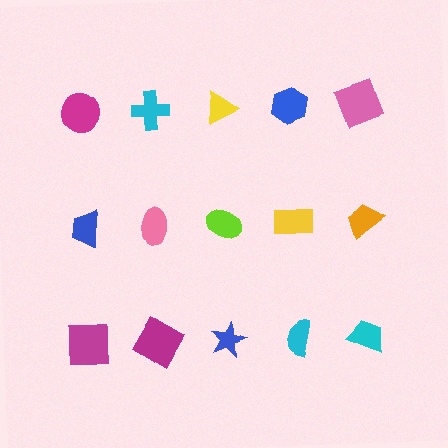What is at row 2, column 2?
A pink ellipse.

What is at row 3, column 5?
A cyan trapezoid.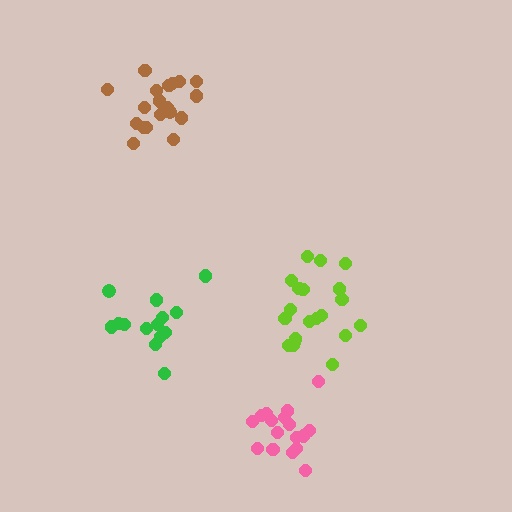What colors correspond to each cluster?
The clusters are colored: lime, pink, brown, green.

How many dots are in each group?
Group 1: 20 dots, Group 2: 17 dots, Group 3: 19 dots, Group 4: 14 dots (70 total).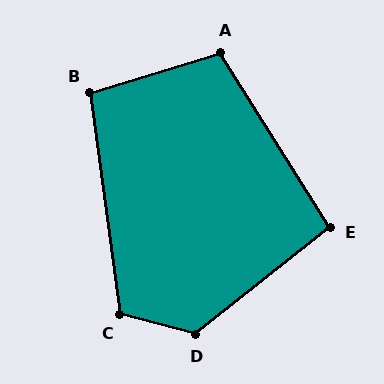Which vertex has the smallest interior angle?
E, at approximately 97 degrees.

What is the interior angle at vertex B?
Approximately 100 degrees (obtuse).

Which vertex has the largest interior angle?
D, at approximately 127 degrees.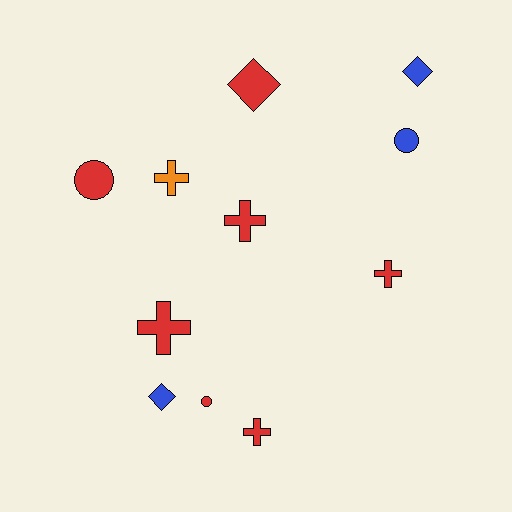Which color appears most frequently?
Red, with 7 objects.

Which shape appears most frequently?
Cross, with 5 objects.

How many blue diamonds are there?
There are 2 blue diamonds.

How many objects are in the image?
There are 11 objects.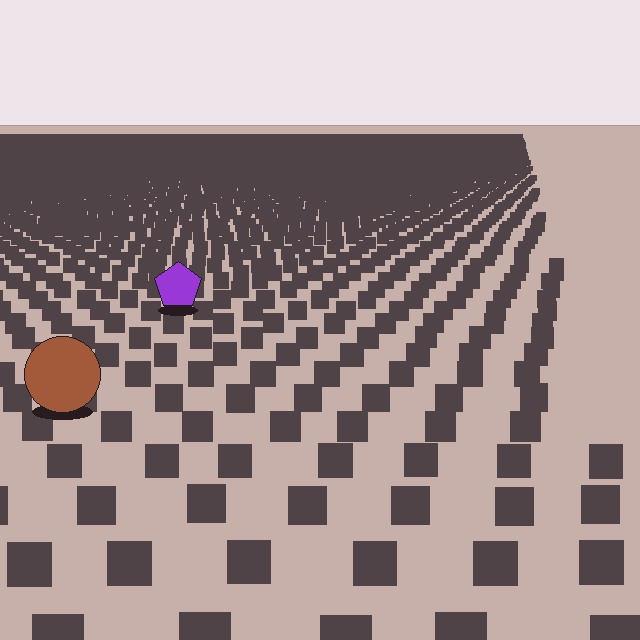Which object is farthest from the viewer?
The purple pentagon is farthest from the viewer. It appears smaller and the ground texture around it is denser.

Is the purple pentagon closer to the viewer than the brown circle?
No. The brown circle is closer — you can tell from the texture gradient: the ground texture is coarser near it.